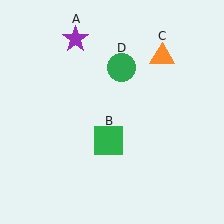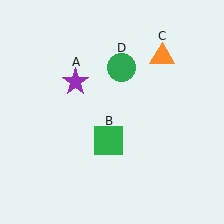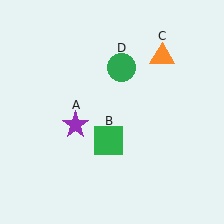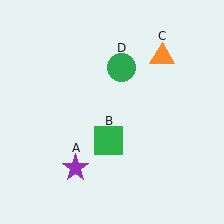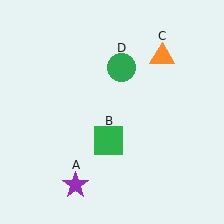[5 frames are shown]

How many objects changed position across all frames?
1 object changed position: purple star (object A).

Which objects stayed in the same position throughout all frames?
Green square (object B) and orange triangle (object C) and green circle (object D) remained stationary.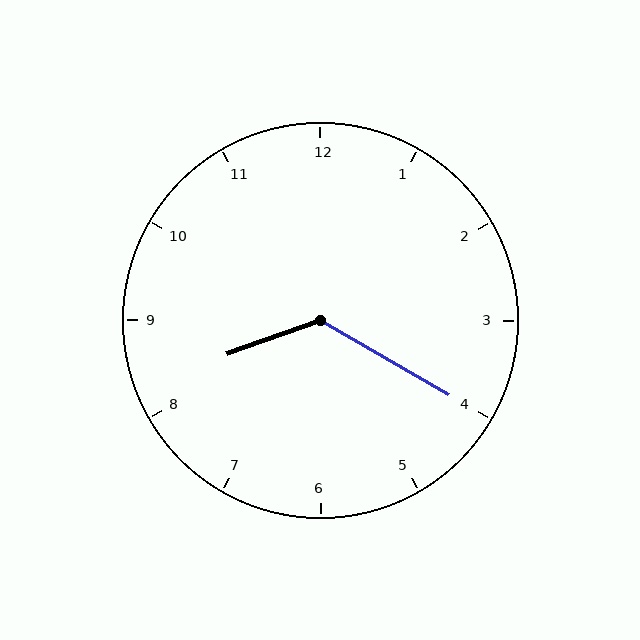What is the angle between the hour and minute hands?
Approximately 130 degrees.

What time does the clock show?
8:20.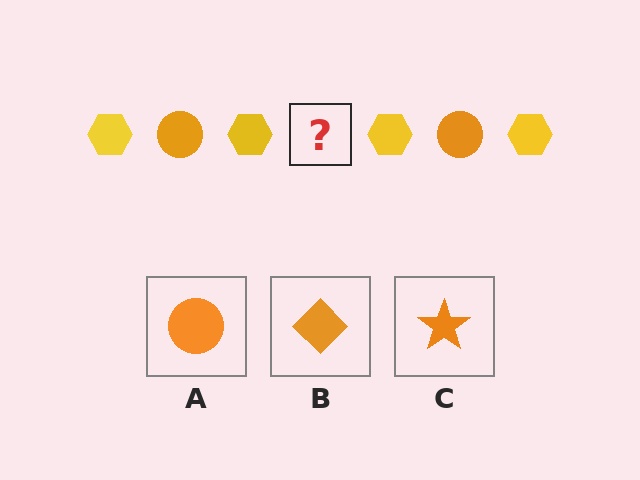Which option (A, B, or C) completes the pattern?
A.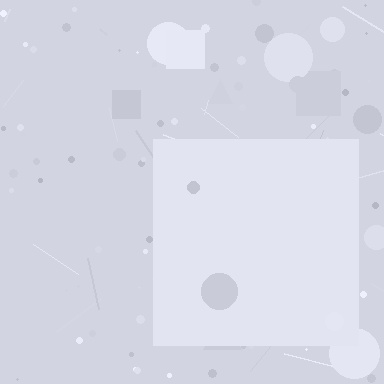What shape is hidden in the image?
A square is hidden in the image.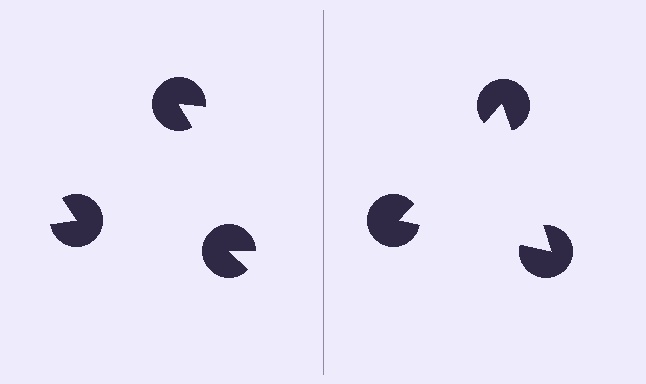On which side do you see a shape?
An illusory triangle appears on the right side. On the left side the wedge cuts are rotated, so no coherent shape forms.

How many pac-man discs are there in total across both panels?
6 — 3 on each side.